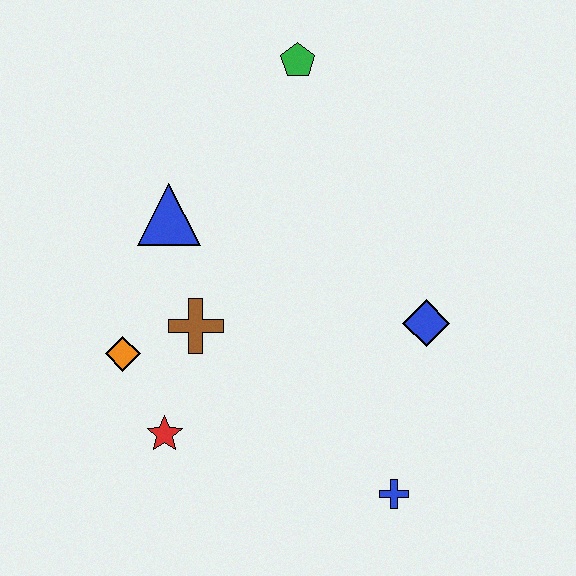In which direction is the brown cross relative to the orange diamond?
The brown cross is to the right of the orange diamond.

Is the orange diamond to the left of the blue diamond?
Yes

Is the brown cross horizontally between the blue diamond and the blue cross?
No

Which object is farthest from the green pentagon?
The blue cross is farthest from the green pentagon.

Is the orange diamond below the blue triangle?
Yes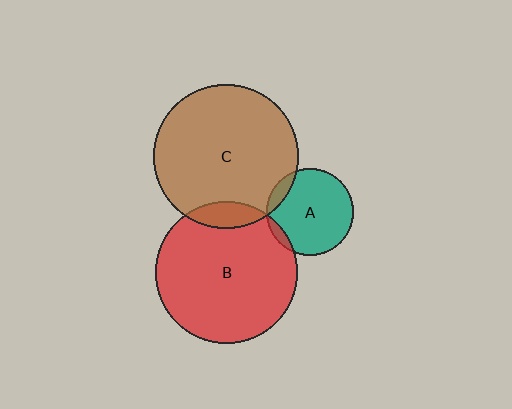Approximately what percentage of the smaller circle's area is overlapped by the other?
Approximately 10%.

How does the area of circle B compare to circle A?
Approximately 2.7 times.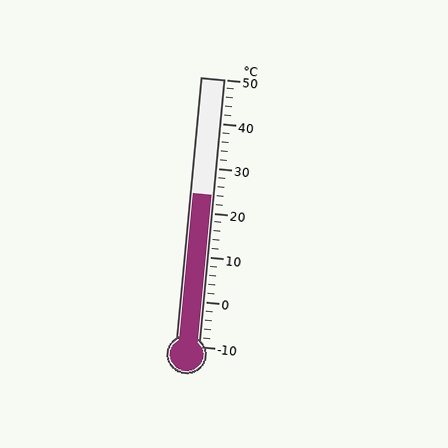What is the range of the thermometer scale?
The thermometer scale ranges from -10°C to 50°C.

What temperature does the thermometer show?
The thermometer shows approximately 24°C.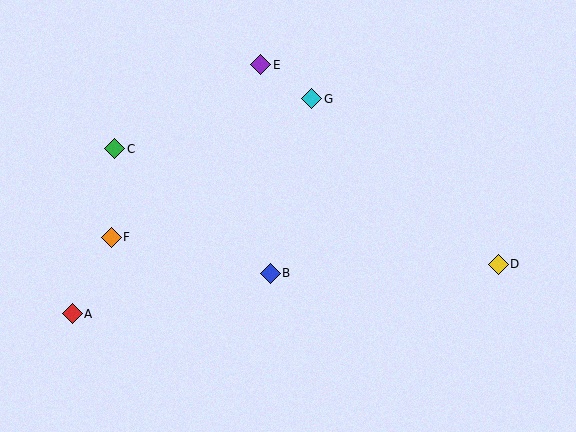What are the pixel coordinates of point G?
Point G is at (312, 99).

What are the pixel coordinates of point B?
Point B is at (270, 273).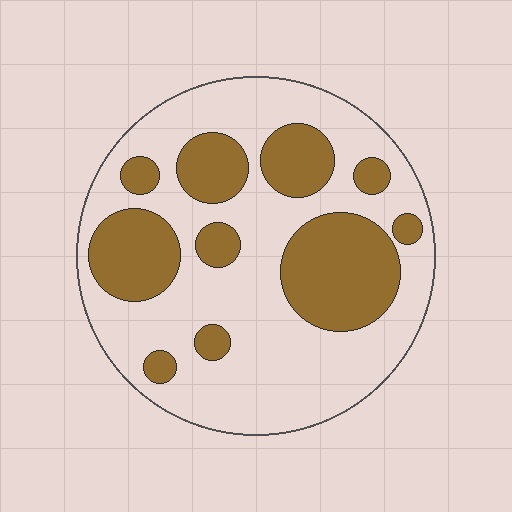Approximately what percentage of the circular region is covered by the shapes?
Approximately 35%.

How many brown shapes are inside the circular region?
10.